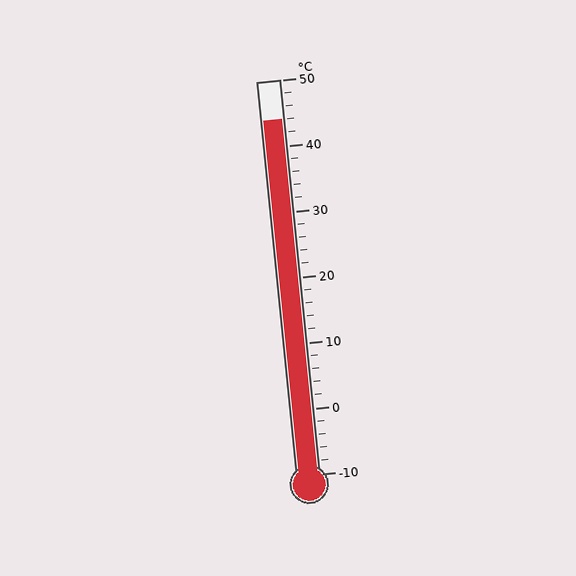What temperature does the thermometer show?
The thermometer shows approximately 44°C.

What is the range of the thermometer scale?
The thermometer scale ranges from -10°C to 50°C.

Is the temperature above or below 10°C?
The temperature is above 10°C.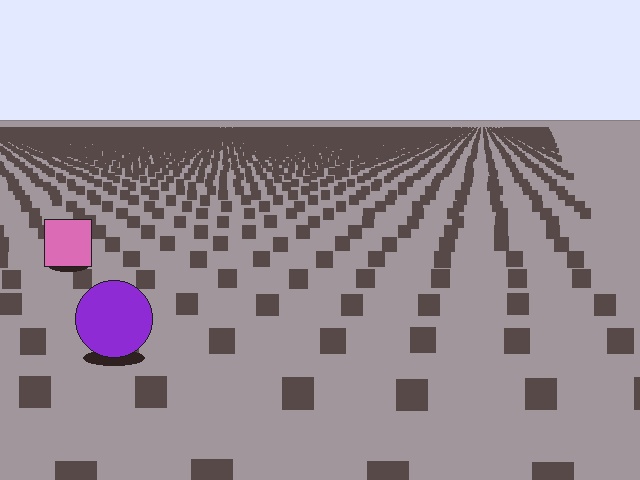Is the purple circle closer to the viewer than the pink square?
Yes. The purple circle is closer — you can tell from the texture gradient: the ground texture is coarser near it.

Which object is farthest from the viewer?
The pink square is farthest from the viewer. It appears smaller and the ground texture around it is denser.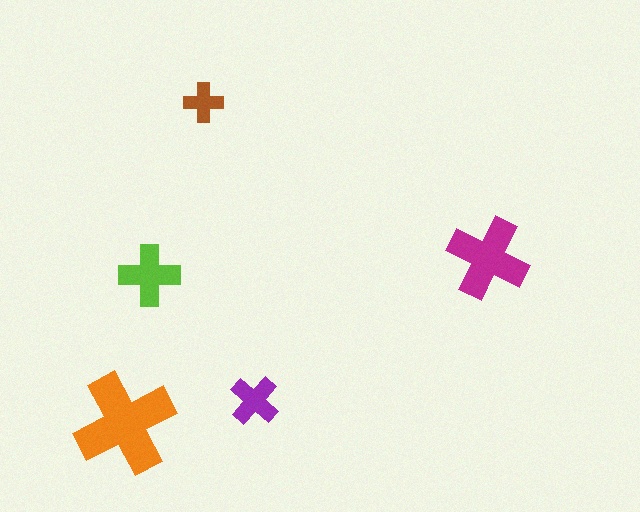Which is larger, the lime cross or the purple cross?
The lime one.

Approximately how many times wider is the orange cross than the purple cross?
About 2 times wider.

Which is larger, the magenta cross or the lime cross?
The magenta one.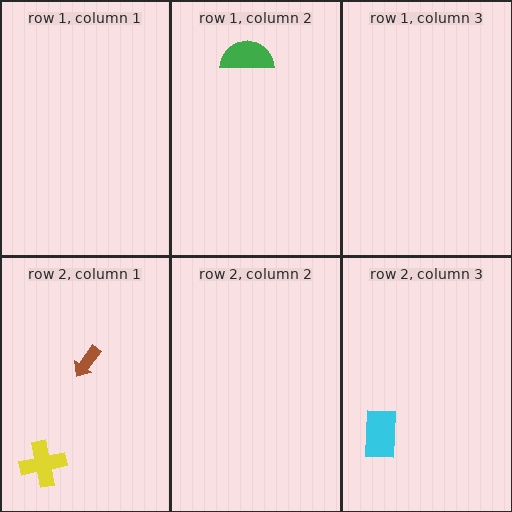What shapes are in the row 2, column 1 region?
The brown arrow, the yellow cross.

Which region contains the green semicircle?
The row 1, column 2 region.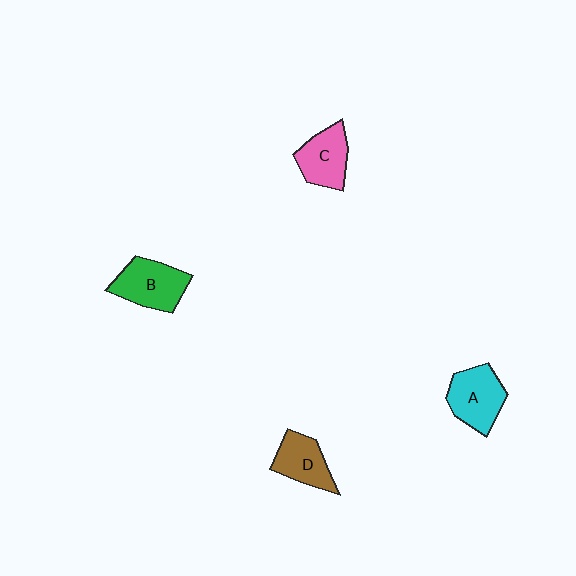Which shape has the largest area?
Shape B (green).